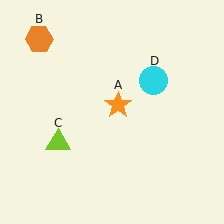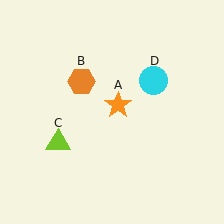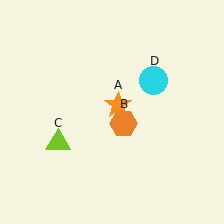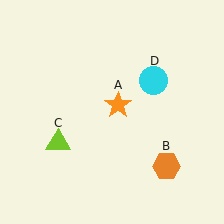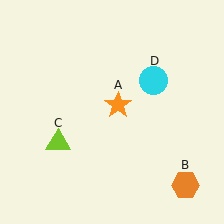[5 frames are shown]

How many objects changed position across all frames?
1 object changed position: orange hexagon (object B).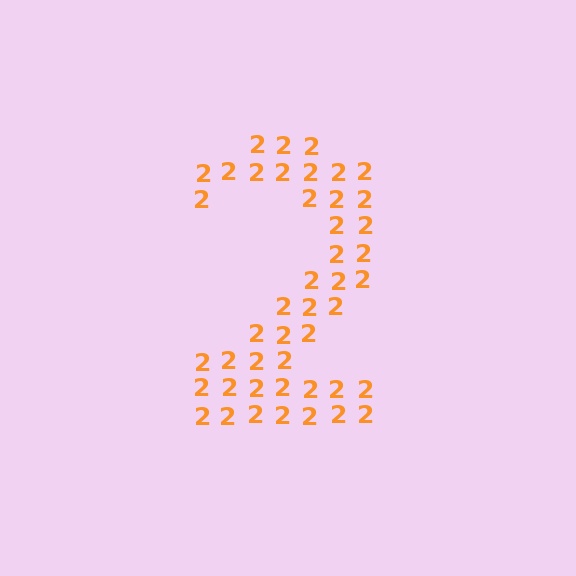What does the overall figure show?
The overall figure shows the digit 2.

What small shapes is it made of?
It is made of small digit 2's.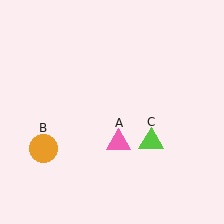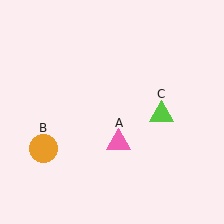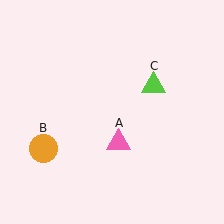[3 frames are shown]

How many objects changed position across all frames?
1 object changed position: lime triangle (object C).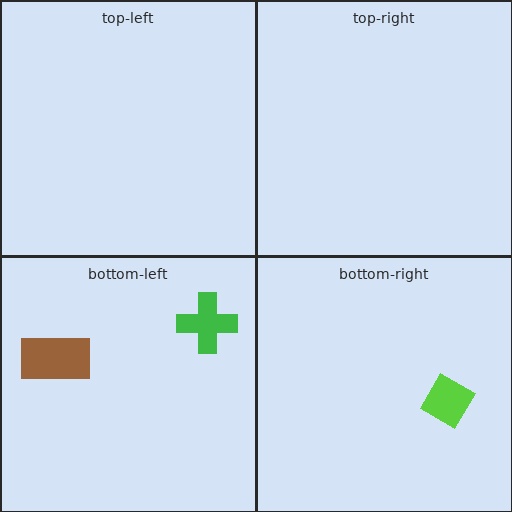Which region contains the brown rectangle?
The bottom-left region.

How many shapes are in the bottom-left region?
2.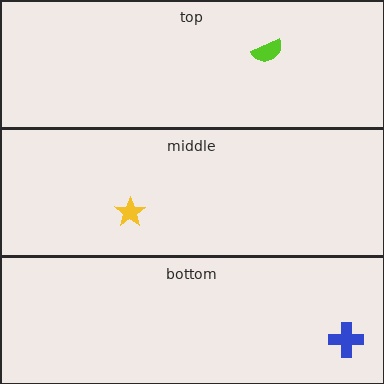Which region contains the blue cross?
The bottom region.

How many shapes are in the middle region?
1.